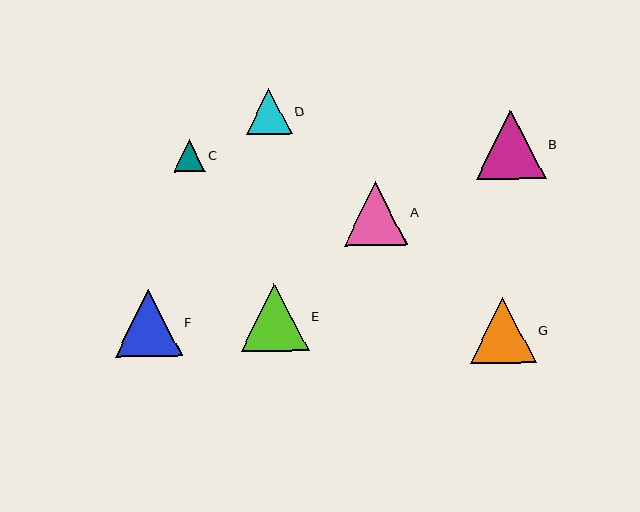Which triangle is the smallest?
Triangle C is the smallest with a size of approximately 32 pixels.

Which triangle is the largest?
Triangle B is the largest with a size of approximately 69 pixels.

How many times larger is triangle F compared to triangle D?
Triangle F is approximately 1.5 times the size of triangle D.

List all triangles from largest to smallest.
From largest to smallest: B, E, F, G, A, D, C.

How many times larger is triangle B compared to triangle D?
Triangle B is approximately 1.5 times the size of triangle D.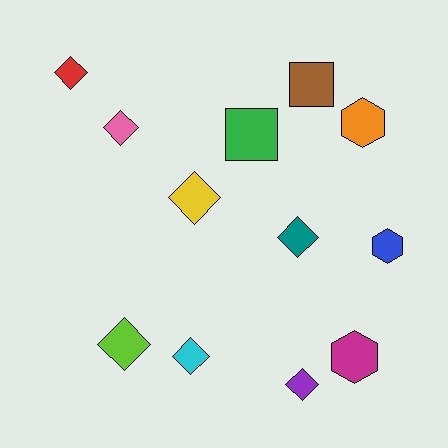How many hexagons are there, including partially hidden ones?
There are 3 hexagons.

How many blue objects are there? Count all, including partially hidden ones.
There is 1 blue object.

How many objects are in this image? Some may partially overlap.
There are 12 objects.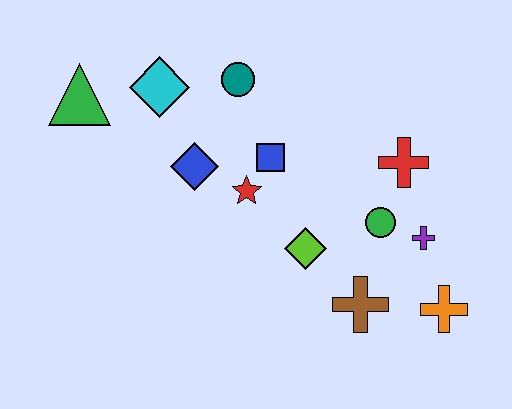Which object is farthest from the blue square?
The orange cross is farthest from the blue square.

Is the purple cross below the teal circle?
Yes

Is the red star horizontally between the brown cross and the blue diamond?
Yes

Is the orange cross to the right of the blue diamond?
Yes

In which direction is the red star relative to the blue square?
The red star is below the blue square.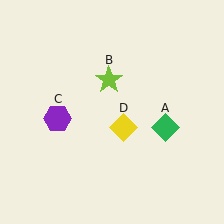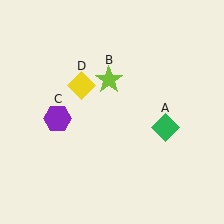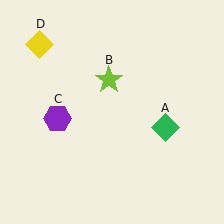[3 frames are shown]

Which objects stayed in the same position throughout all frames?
Green diamond (object A) and lime star (object B) and purple hexagon (object C) remained stationary.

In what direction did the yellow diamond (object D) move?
The yellow diamond (object D) moved up and to the left.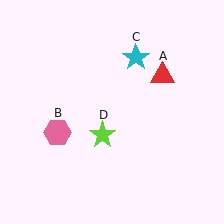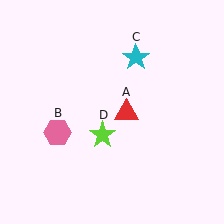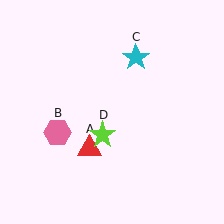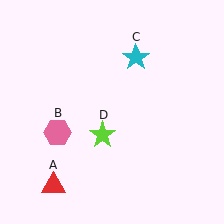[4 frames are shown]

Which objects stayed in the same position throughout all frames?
Pink hexagon (object B) and cyan star (object C) and lime star (object D) remained stationary.